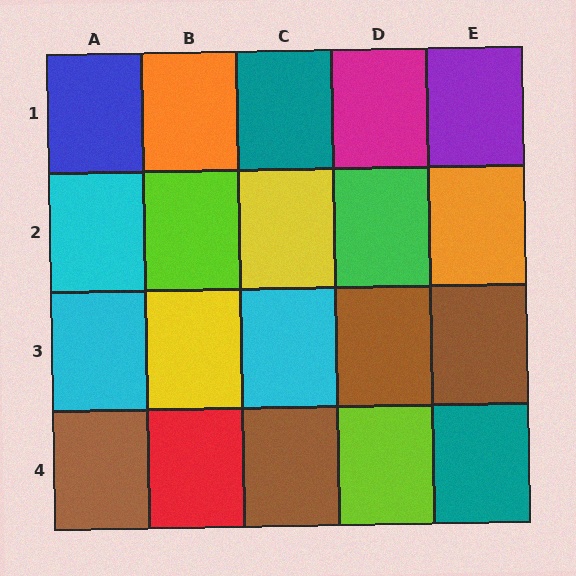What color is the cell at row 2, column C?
Yellow.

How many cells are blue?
1 cell is blue.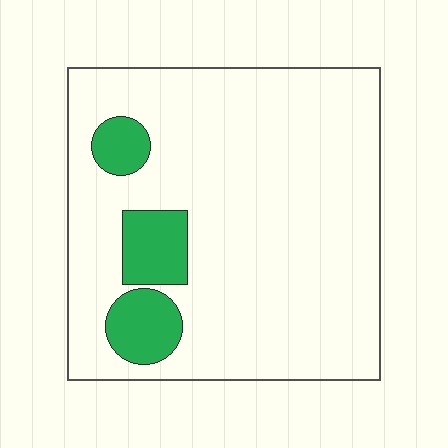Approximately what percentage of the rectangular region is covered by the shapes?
Approximately 15%.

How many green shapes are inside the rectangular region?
3.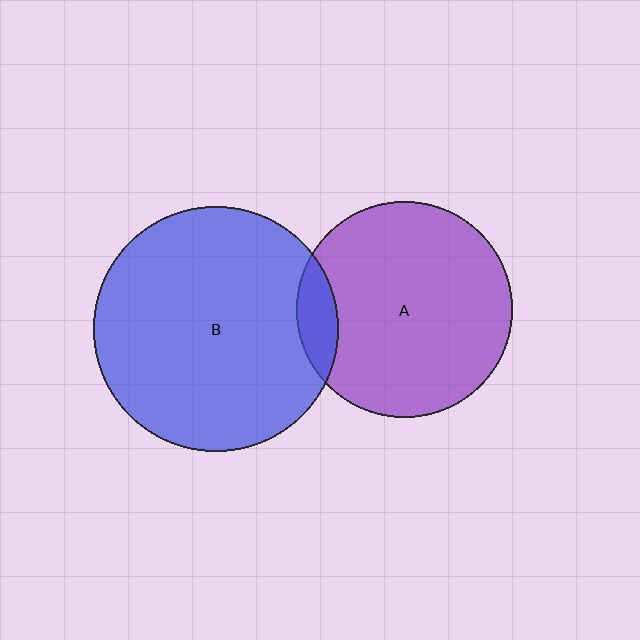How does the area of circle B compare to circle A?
Approximately 1.3 times.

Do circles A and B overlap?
Yes.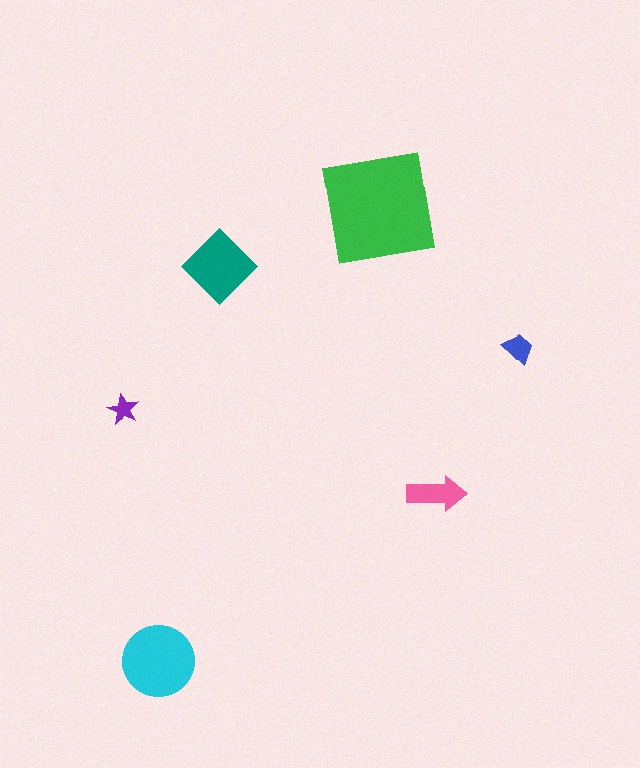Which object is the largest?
The green square.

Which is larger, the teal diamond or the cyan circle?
The cyan circle.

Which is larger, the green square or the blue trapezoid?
The green square.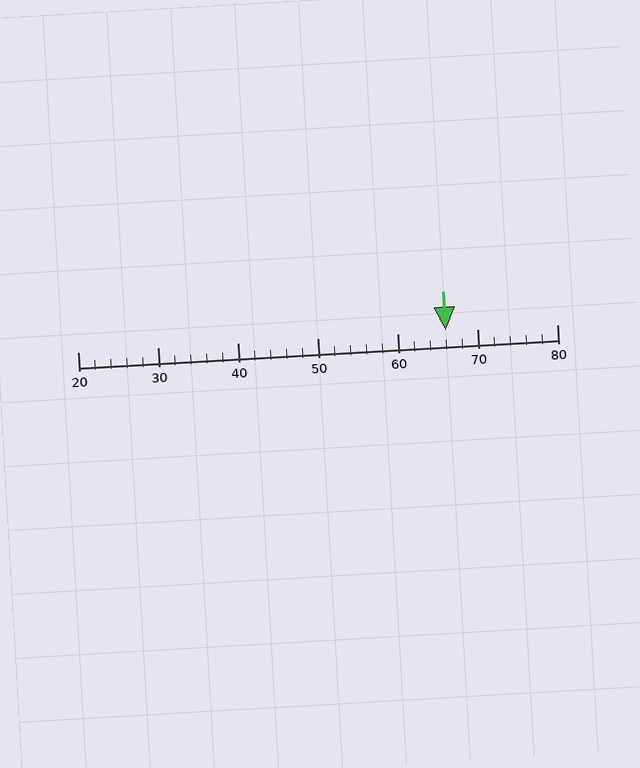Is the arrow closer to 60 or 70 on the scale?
The arrow is closer to 70.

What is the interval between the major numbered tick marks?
The major tick marks are spaced 10 units apart.